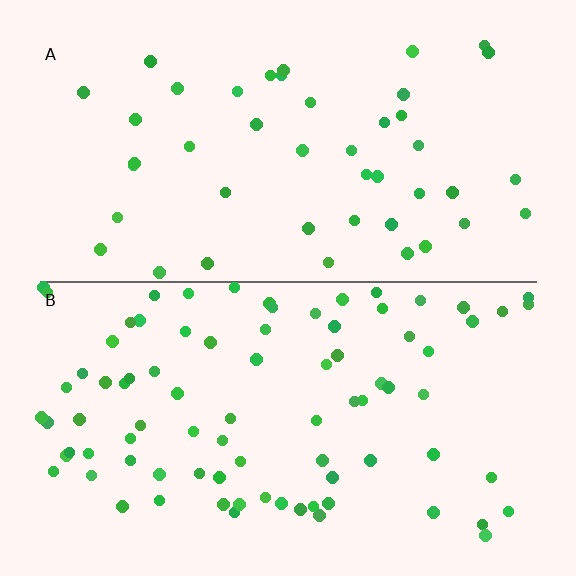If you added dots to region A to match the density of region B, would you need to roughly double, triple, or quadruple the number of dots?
Approximately double.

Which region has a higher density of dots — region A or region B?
B (the bottom).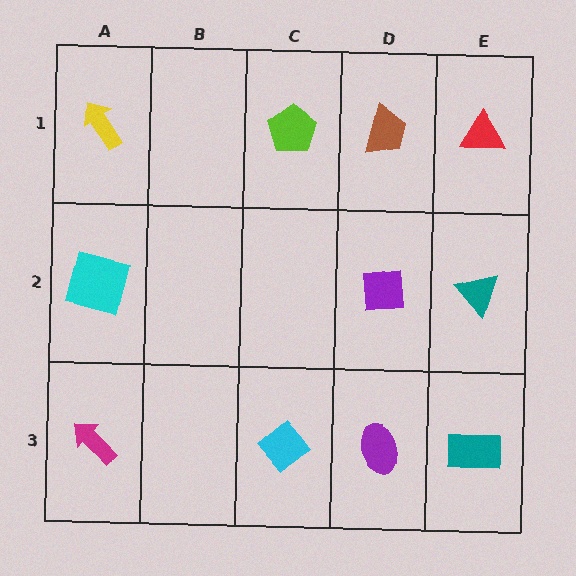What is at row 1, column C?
A lime pentagon.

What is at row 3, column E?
A teal rectangle.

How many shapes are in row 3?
4 shapes.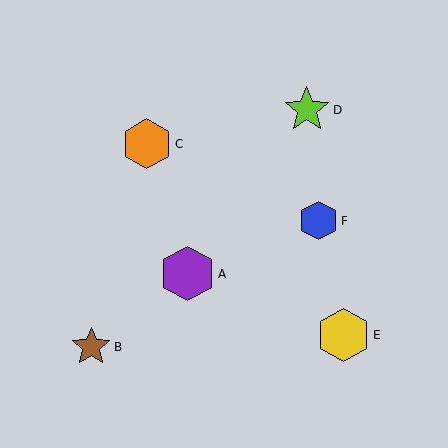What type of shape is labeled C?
Shape C is an orange hexagon.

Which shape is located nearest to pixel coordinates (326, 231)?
The blue hexagon (labeled F) at (319, 221) is nearest to that location.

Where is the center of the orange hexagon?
The center of the orange hexagon is at (147, 144).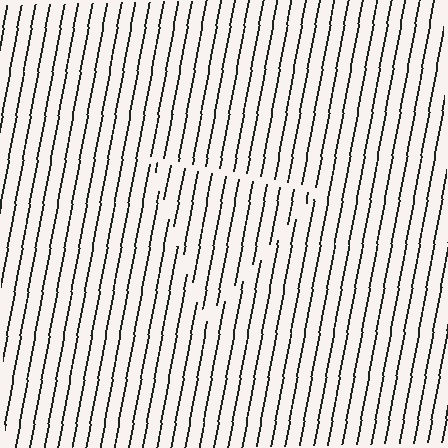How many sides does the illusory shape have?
3 sides — the line-ends trace a triangle.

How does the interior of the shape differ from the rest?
The interior of the shape contains the same grating, shifted by half a period — the contour is defined by the phase discontinuity where line-ends from the inner and outer gratings abut.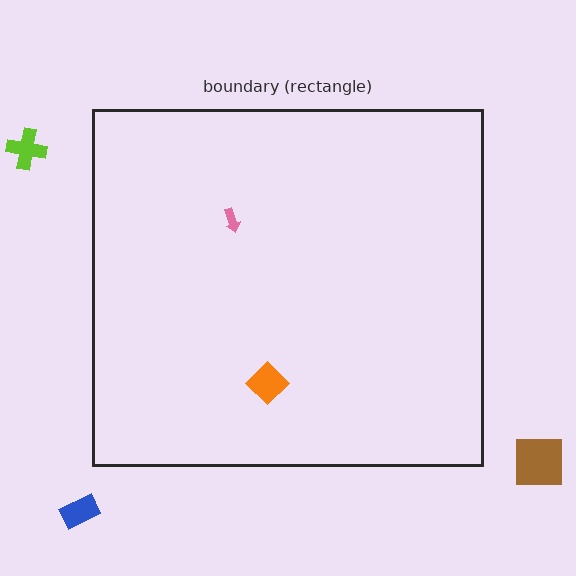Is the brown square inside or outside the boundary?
Outside.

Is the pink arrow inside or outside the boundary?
Inside.